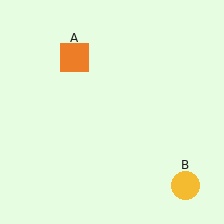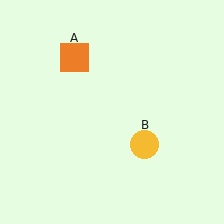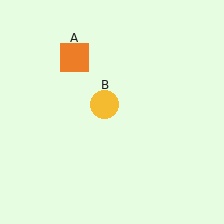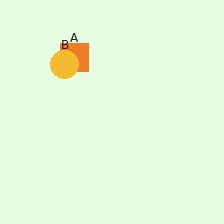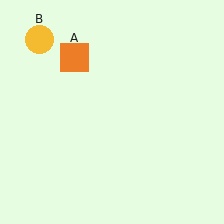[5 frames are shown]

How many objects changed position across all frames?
1 object changed position: yellow circle (object B).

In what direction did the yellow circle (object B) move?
The yellow circle (object B) moved up and to the left.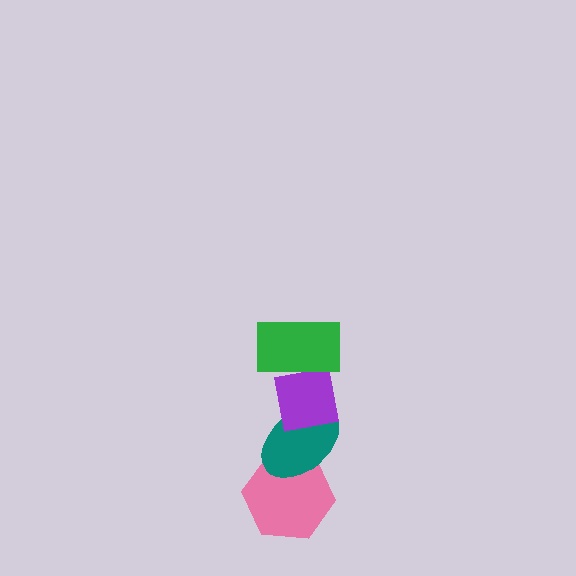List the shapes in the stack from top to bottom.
From top to bottom: the green rectangle, the purple square, the teal ellipse, the pink hexagon.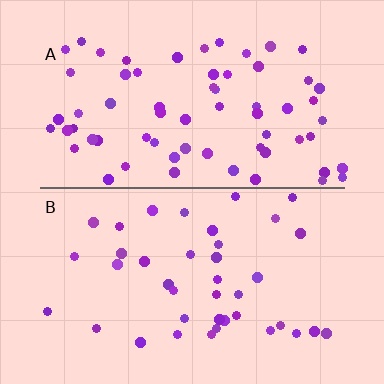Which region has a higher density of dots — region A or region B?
A (the top).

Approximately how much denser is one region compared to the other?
Approximately 1.7× — region A over region B.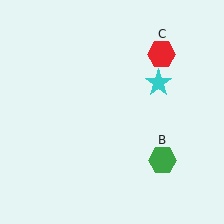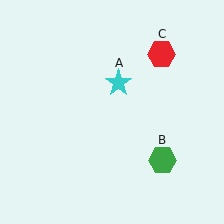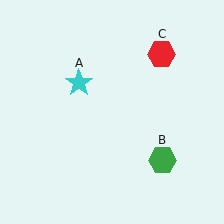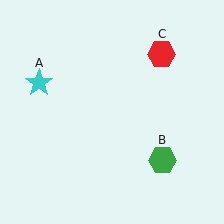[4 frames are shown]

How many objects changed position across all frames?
1 object changed position: cyan star (object A).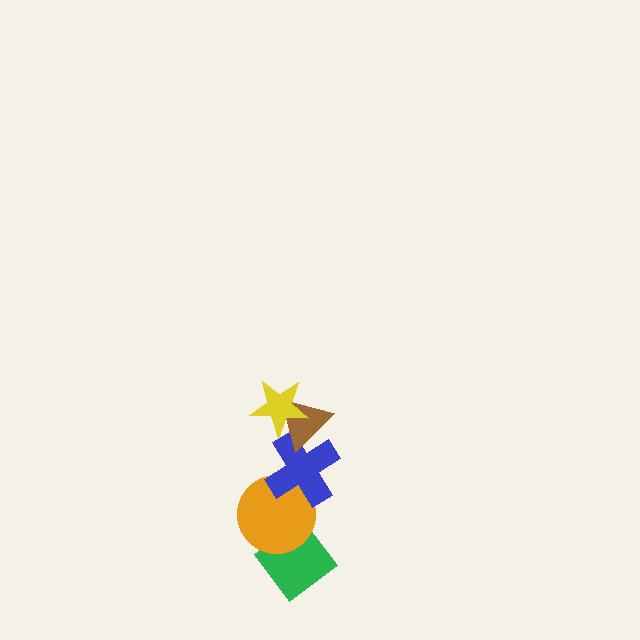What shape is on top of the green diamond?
The orange circle is on top of the green diamond.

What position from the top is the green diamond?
The green diamond is 5th from the top.